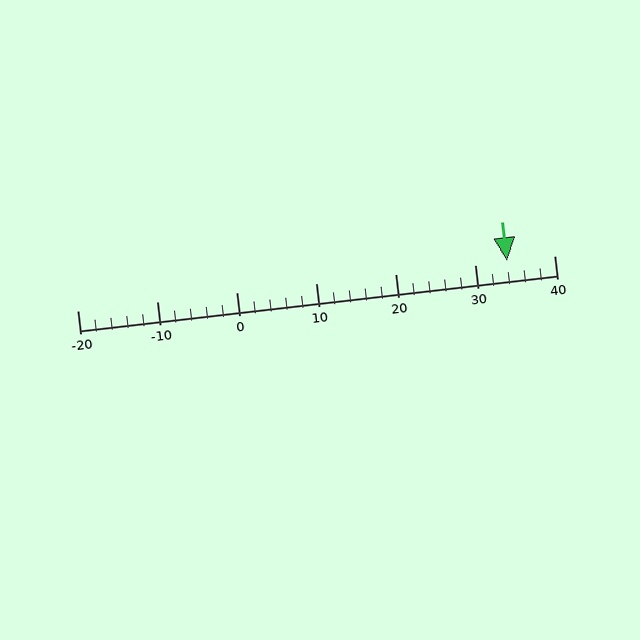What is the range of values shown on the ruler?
The ruler shows values from -20 to 40.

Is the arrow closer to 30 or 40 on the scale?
The arrow is closer to 30.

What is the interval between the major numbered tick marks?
The major tick marks are spaced 10 units apart.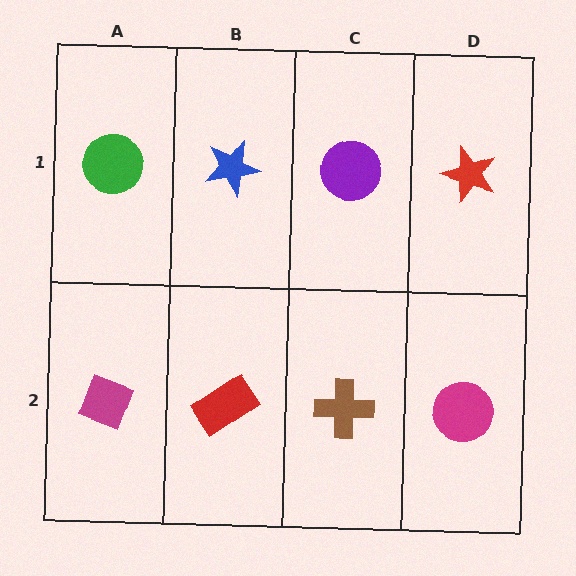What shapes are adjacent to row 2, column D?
A red star (row 1, column D), a brown cross (row 2, column C).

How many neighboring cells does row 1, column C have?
3.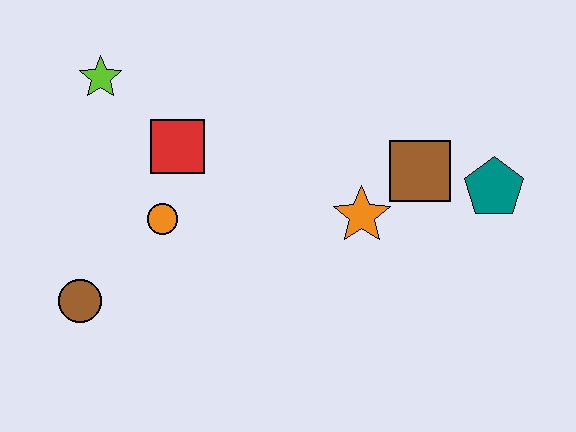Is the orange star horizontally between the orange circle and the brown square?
Yes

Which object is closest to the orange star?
The brown square is closest to the orange star.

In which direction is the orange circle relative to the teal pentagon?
The orange circle is to the left of the teal pentagon.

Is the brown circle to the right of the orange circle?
No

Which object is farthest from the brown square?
The brown circle is farthest from the brown square.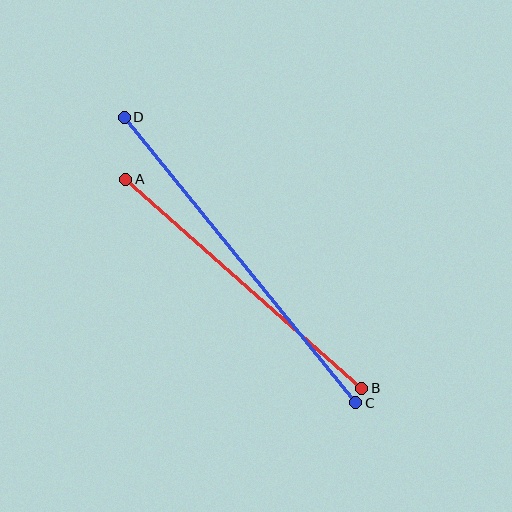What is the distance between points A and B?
The distance is approximately 315 pixels.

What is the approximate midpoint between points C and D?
The midpoint is at approximately (240, 260) pixels.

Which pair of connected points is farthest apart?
Points C and D are farthest apart.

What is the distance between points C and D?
The distance is approximately 368 pixels.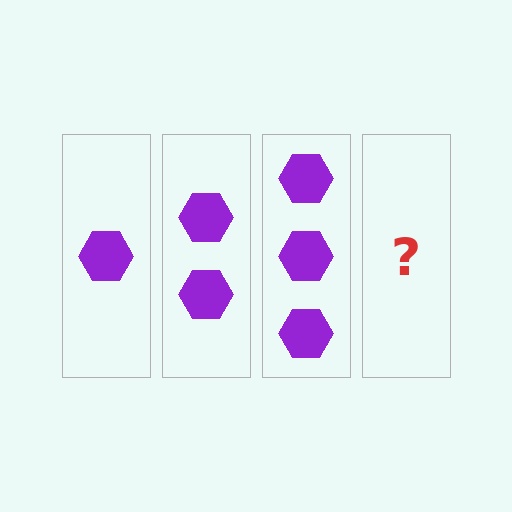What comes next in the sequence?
The next element should be 4 hexagons.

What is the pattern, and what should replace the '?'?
The pattern is that each step adds one more hexagon. The '?' should be 4 hexagons.